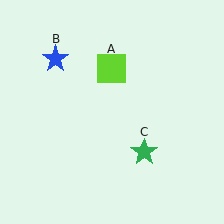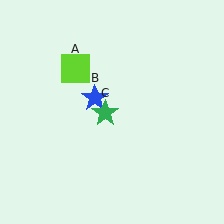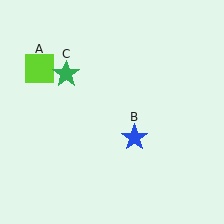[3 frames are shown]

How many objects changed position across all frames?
3 objects changed position: lime square (object A), blue star (object B), green star (object C).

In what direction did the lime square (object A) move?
The lime square (object A) moved left.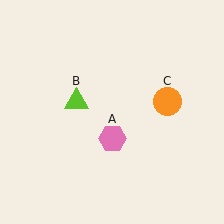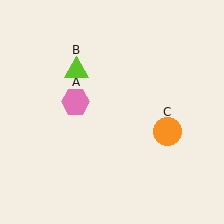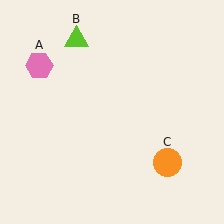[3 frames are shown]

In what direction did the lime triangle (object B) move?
The lime triangle (object B) moved up.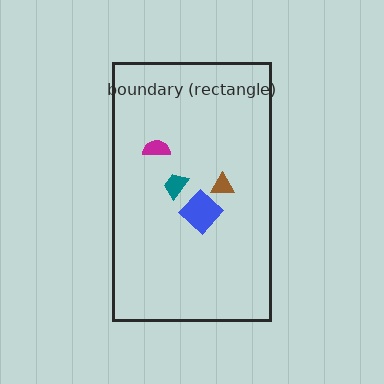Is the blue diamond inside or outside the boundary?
Inside.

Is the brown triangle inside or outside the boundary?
Inside.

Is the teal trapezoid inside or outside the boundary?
Inside.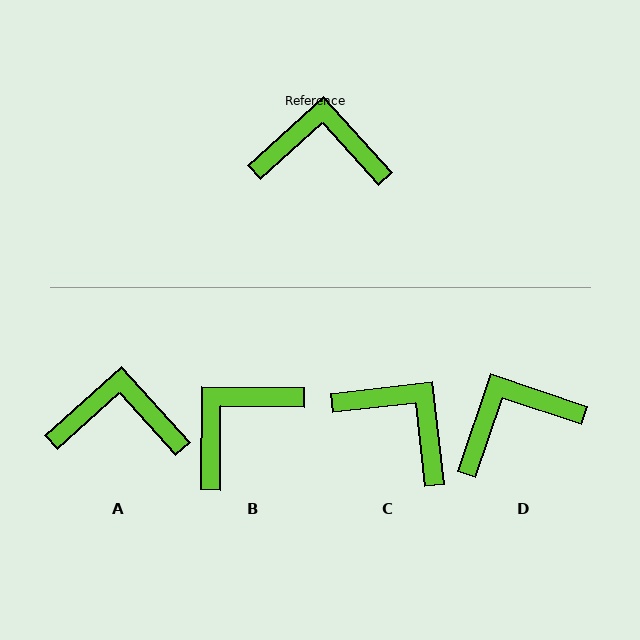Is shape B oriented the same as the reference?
No, it is off by about 47 degrees.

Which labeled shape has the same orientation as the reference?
A.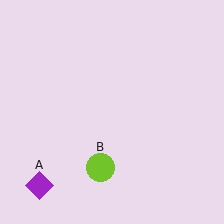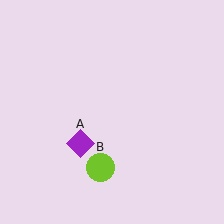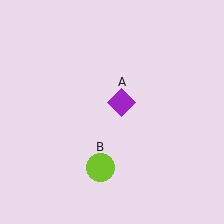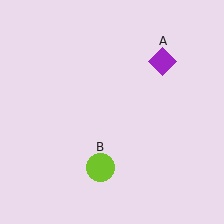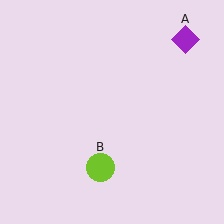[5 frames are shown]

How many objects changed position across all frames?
1 object changed position: purple diamond (object A).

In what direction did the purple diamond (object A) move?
The purple diamond (object A) moved up and to the right.